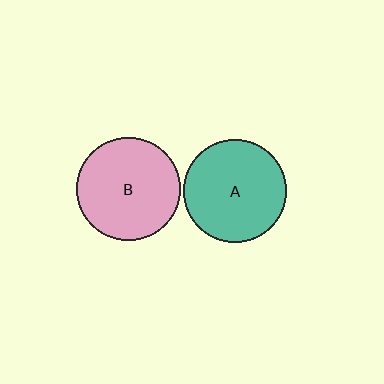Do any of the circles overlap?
No, none of the circles overlap.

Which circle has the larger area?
Circle B (pink).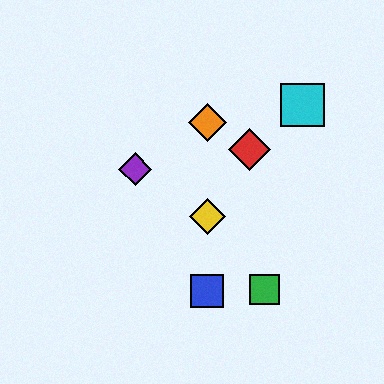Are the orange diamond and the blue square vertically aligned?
Yes, both are at x≈207.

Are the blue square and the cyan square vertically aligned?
No, the blue square is at x≈207 and the cyan square is at x≈302.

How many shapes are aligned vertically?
3 shapes (the blue square, the yellow diamond, the orange diamond) are aligned vertically.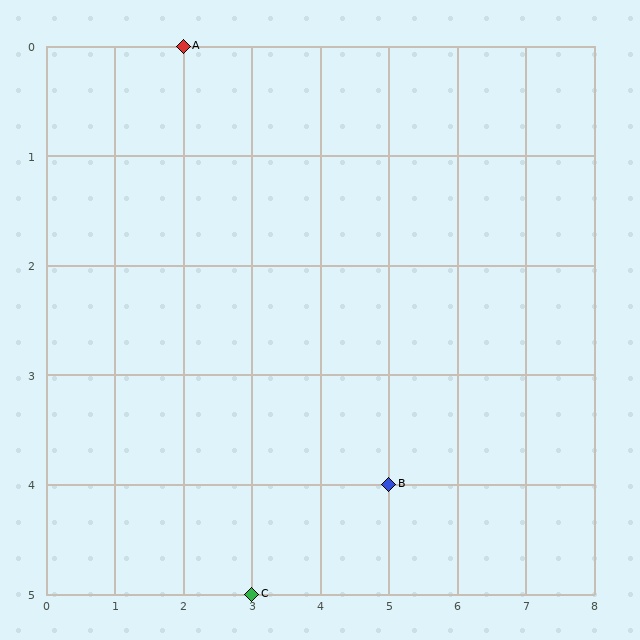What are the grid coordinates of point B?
Point B is at grid coordinates (5, 4).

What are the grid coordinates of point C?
Point C is at grid coordinates (3, 5).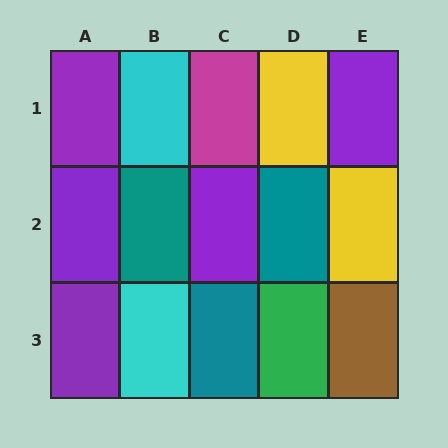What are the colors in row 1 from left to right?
Purple, cyan, magenta, yellow, purple.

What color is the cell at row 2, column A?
Purple.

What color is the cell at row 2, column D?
Teal.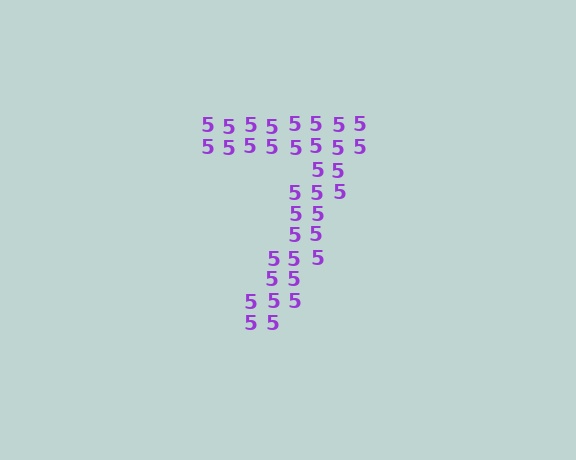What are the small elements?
The small elements are digit 5's.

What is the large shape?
The large shape is the digit 7.